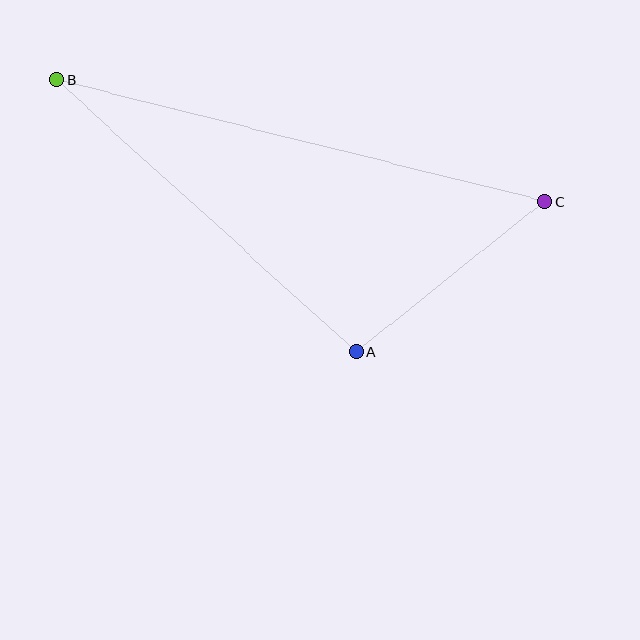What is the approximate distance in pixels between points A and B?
The distance between A and B is approximately 405 pixels.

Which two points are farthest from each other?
Points B and C are farthest from each other.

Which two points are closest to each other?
Points A and C are closest to each other.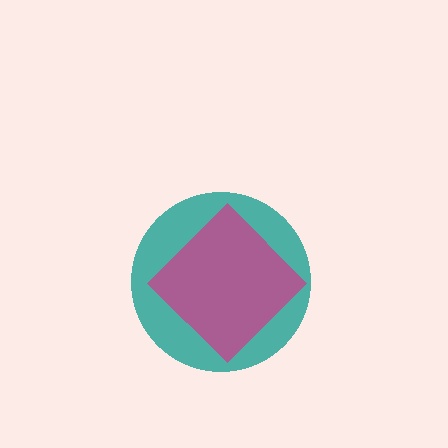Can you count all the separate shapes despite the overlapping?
Yes, there are 2 separate shapes.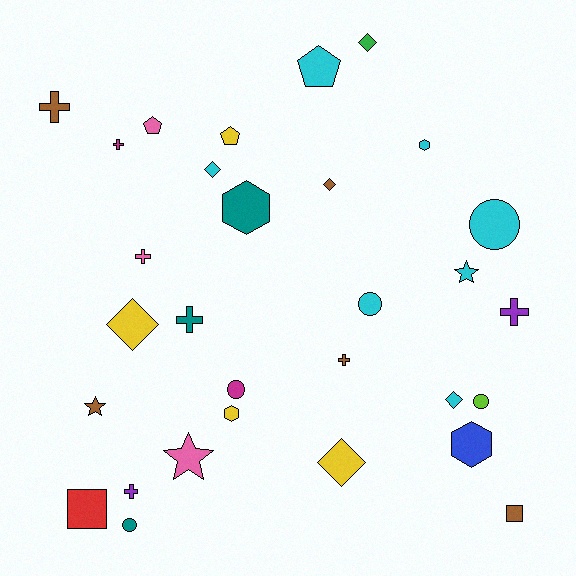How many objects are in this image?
There are 30 objects.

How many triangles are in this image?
There are no triangles.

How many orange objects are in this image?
There are no orange objects.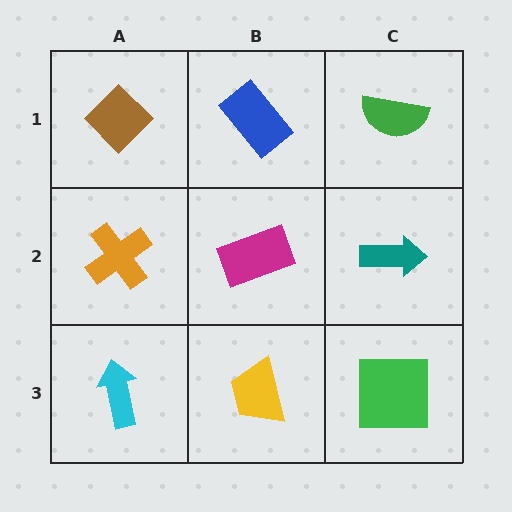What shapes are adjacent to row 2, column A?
A brown diamond (row 1, column A), a cyan arrow (row 3, column A), a magenta rectangle (row 2, column B).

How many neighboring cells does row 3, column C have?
2.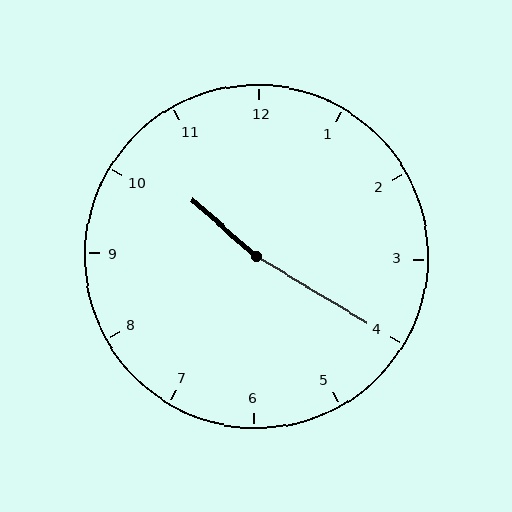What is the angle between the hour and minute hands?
Approximately 170 degrees.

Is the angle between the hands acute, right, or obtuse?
It is obtuse.